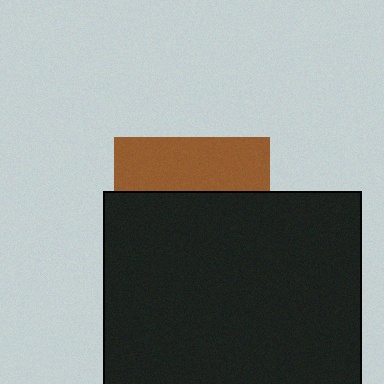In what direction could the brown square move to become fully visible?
The brown square could move up. That would shift it out from behind the black rectangle entirely.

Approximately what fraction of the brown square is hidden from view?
Roughly 65% of the brown square is hidden behind the black rectangle.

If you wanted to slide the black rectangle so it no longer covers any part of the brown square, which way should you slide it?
Slide it down — that is the most direct way to separate the two shapes.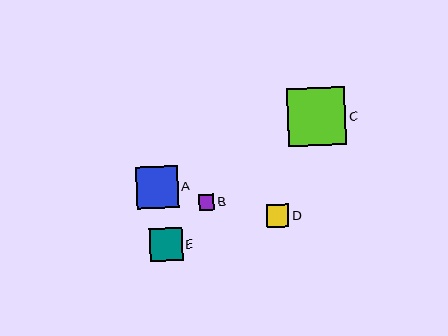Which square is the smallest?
Square B is the smallest with a size of approximately 16 pixels.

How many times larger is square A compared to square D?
Square A is approximately 1.9 times the size of square D.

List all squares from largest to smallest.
From largest to smallest: C, A, E, D, B.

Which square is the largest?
Square C is the largest with a size of approximately 58 pixels.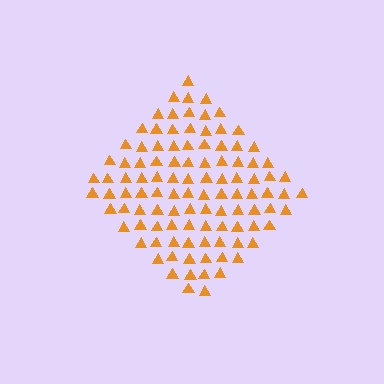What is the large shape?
The large shape is a diamond.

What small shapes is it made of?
It is made of small triangles.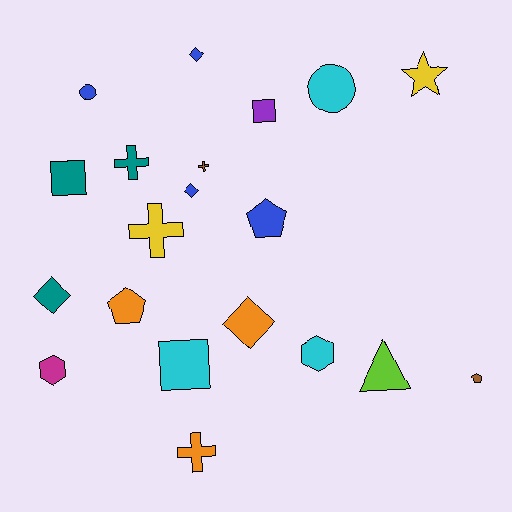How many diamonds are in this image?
There are 4 diamonds.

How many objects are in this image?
There are 20 objects.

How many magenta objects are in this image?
There is 1 magenta object.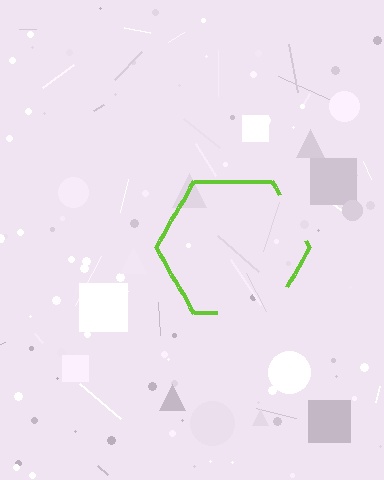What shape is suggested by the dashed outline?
The dashed outline suggests a hexagon.